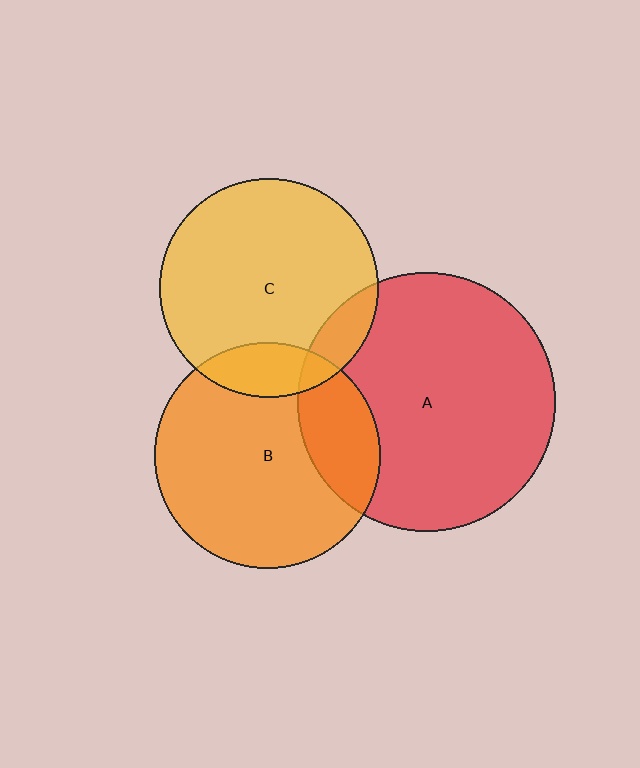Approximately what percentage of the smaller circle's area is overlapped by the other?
Approximately 10%.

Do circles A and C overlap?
Yes.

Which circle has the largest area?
Circle A (red).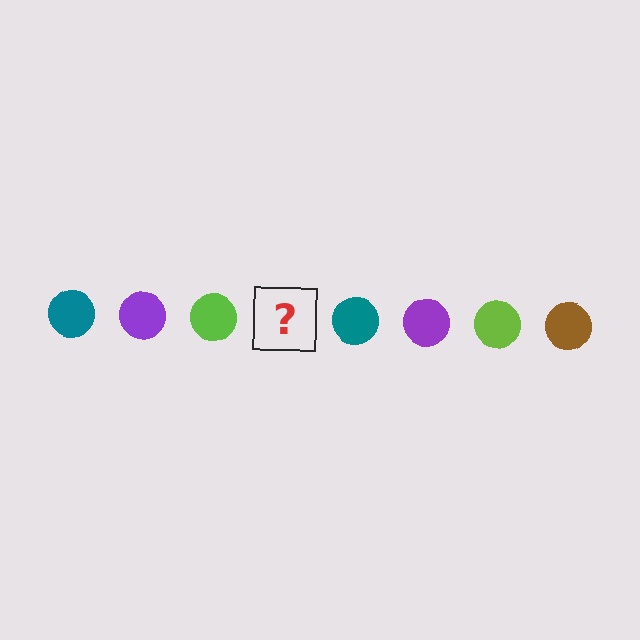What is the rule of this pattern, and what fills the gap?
The rule is that the pattern cycles through teal, purple, lime, brown circles. The gap should be filled with a brown circle.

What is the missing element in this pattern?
The missing element is a brown circle.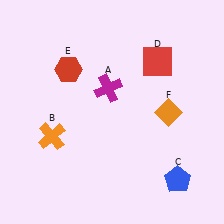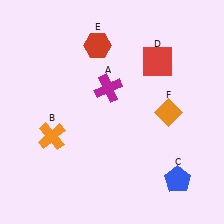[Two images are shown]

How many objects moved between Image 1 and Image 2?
1 object moved between the two images.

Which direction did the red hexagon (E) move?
The red hexagon (E) moved right.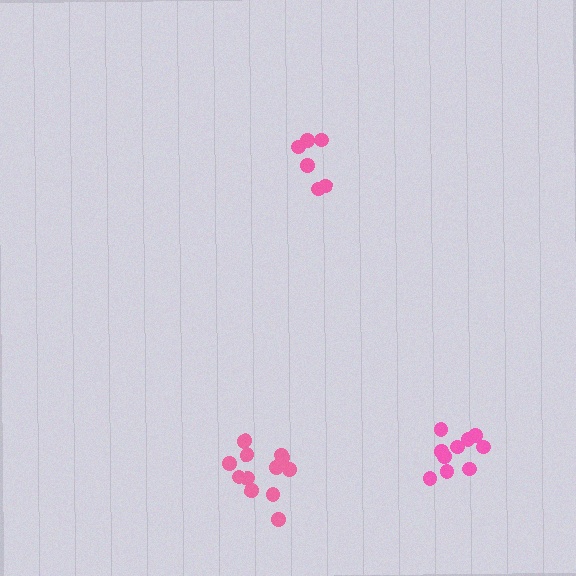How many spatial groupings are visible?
There are 3 spatial groupings.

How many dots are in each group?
Group 1: 12 dots, Group 2: 6 dots, Group 3: 10 dots (28 total).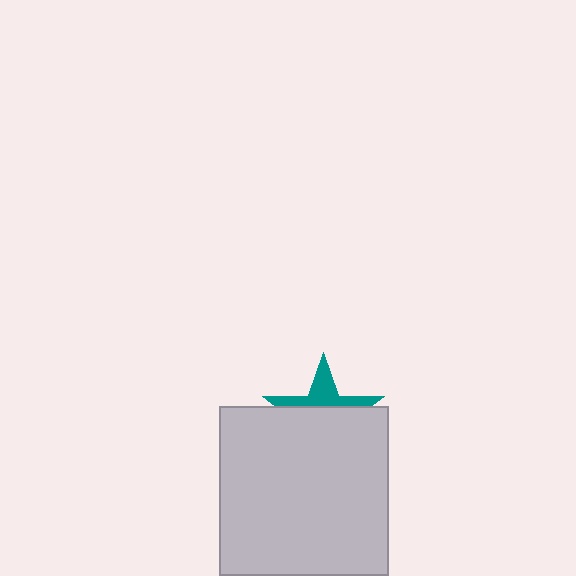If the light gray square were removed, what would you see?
You would see the complete teal star.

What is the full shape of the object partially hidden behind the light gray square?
The partially hidden object is a teal star.